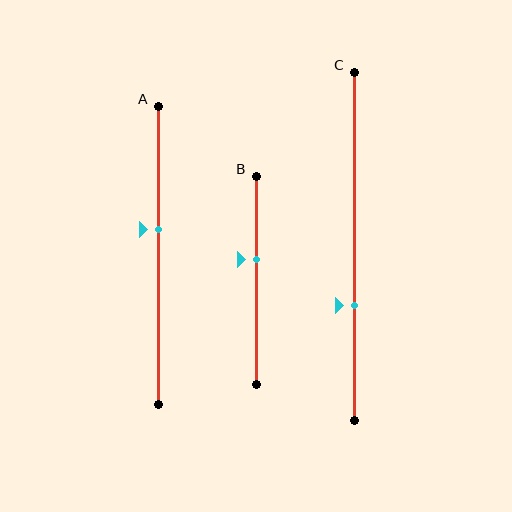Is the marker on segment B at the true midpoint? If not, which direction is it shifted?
No, the marker on segment B is shifted upward by about 10% of the segment length.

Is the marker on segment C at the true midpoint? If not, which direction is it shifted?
No, the marker on segment C is shifted downward by about 17% of the segment length.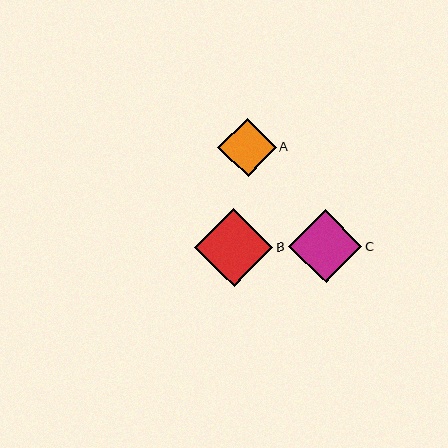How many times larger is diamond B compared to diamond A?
Diamond B is approximately 1.3 times the size of diamond A.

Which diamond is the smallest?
Diamond A is the smallest with a size of approximately 58 pixels.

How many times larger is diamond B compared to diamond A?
Diamond B is approximately 1.3 times the size of diamond A.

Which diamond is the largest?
Diamond B is the largest with a size of approximately 78 pixels.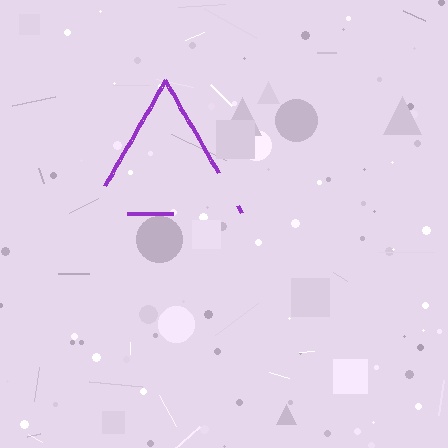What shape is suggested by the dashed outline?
The dashed outline suggests a triangle.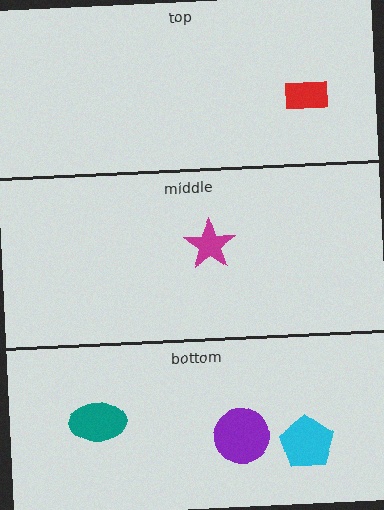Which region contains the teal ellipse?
The bottom region.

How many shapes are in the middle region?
1.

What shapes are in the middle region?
The magenta star.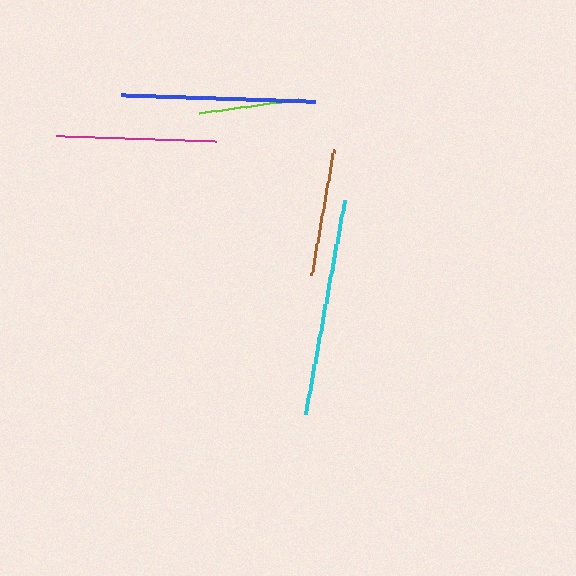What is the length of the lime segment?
The lime segment is approximately 101 pixels long.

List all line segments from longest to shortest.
From longest to shortest: cyan, blue, magenta, brown, lime.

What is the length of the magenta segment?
The magenta segment is approximately 160 pixels long.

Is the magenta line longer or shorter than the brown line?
The magenta line is longer than the brown line.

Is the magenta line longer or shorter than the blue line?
The blue line is longer than the magenta line.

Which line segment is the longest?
The cyan line is the longest at approximately 217 pixels.